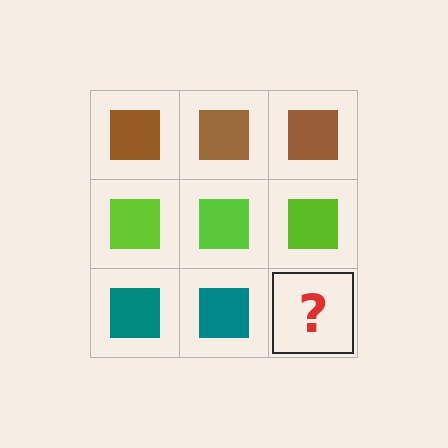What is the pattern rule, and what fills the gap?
The rule is that each row has a consistent color. The gap should be filled with a teal square.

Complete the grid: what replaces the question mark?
The question mark should be replaced with a teal square.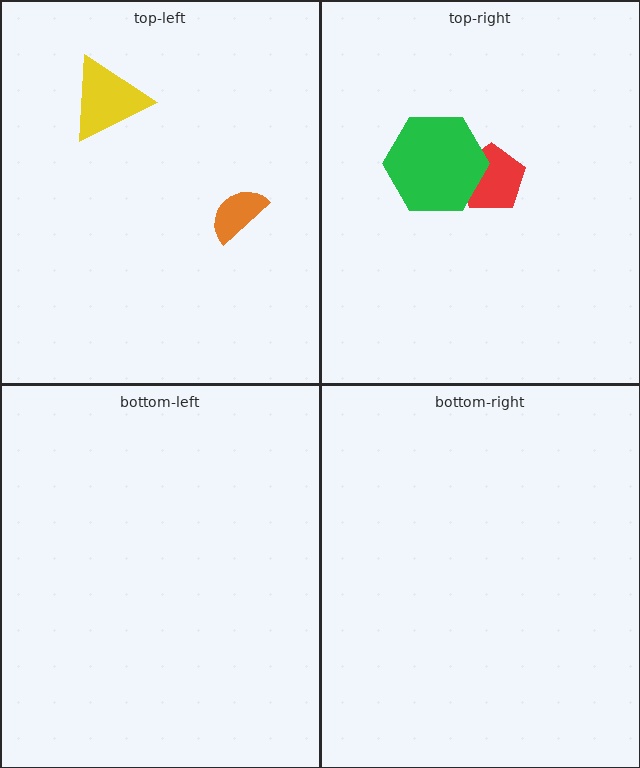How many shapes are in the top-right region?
2.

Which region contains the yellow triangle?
The top-left region.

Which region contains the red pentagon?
The top-right region.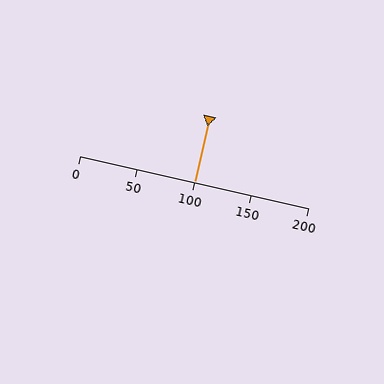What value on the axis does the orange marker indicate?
The marker indicates approximately 100.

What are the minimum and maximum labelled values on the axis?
The axis runs from 0 to 200.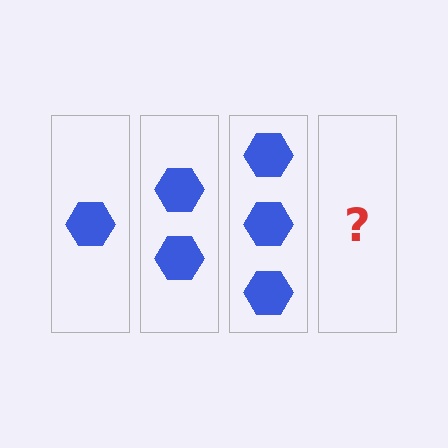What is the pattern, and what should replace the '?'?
The pattern is that each step adds one more hexagon. The '?' should be 4 hexagons.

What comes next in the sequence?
The next element should be 4 hexagons.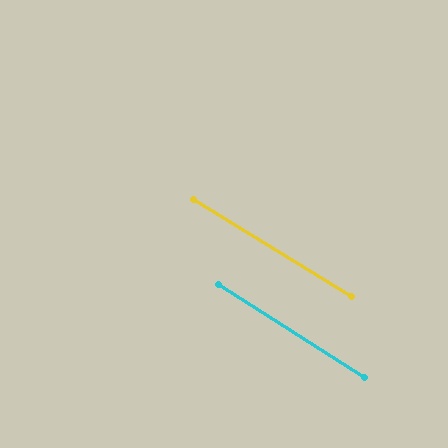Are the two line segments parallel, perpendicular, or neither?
Parallel — their directions differ by only 1.0°.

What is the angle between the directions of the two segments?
Approximately 1 degree.